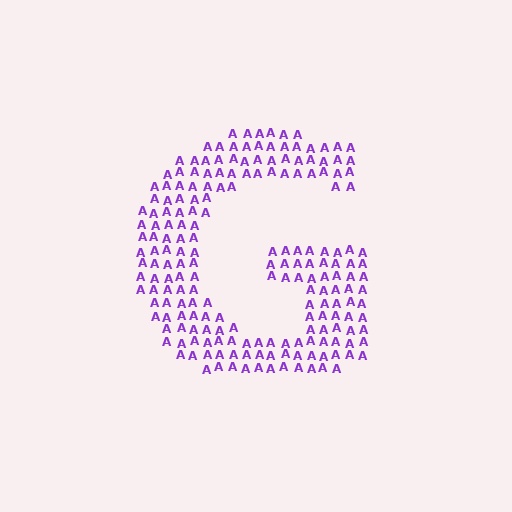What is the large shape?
The large shape is the letter G.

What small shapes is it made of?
It is made of small letter A's.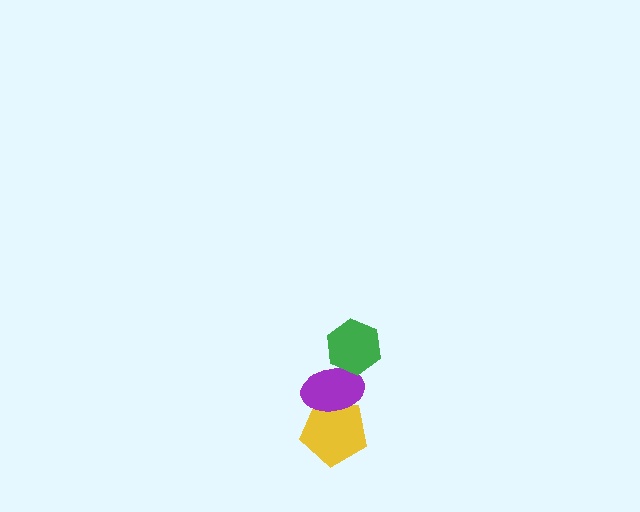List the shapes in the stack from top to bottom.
From top to bottom: the green hexagon, the purple ellipse, the yellow pentagon.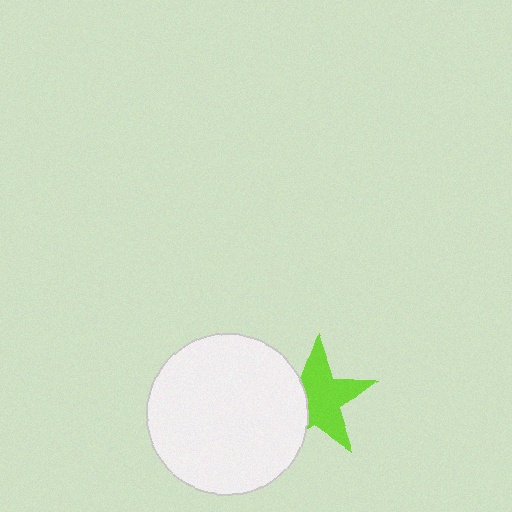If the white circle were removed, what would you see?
You would see the complete lime star.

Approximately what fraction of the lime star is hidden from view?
Roughly 34% of the lime star is hidden behind the white circle.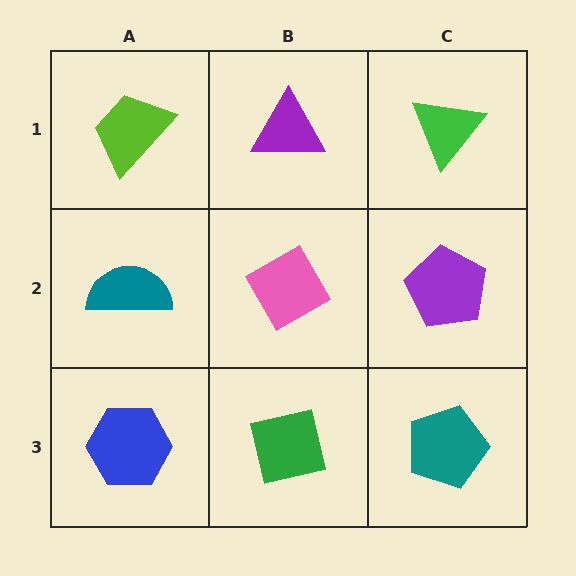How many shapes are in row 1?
3 shapes.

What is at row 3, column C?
A teal pentagon.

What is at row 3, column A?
A blue hexagon.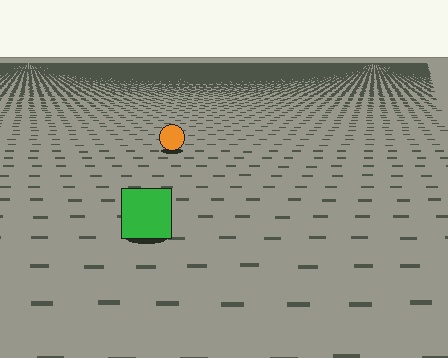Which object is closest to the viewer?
The green square is closest. The texture marks near it are larger and more spread out.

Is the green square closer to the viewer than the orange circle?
Yes. The green square is closer — you can tell from the texture gradient: the ground texture is coarser near it.